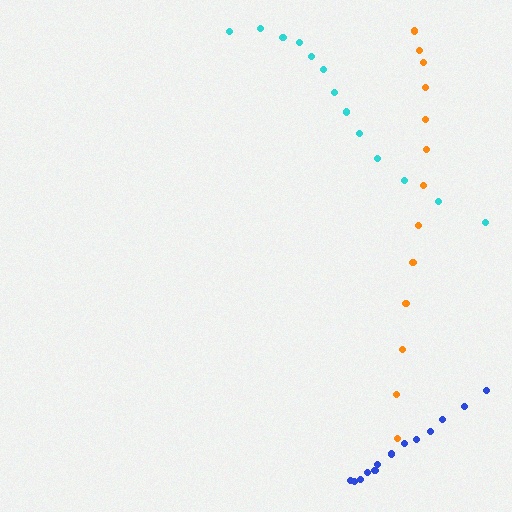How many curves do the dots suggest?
There are 3 distinct paths.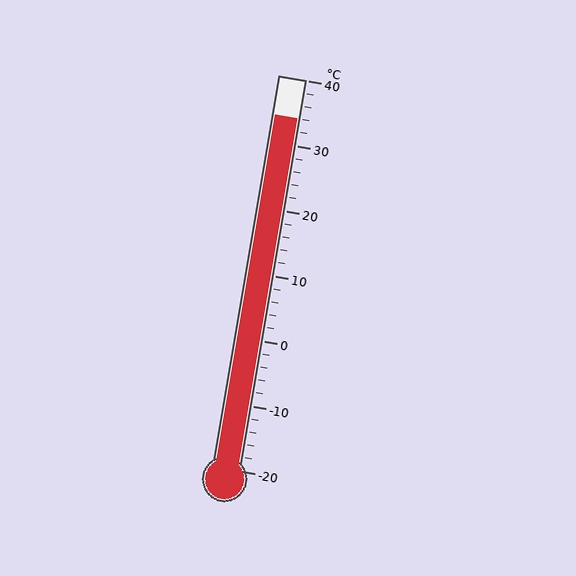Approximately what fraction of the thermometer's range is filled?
The thermometer is filled to approximately 90% of its range.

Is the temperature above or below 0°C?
The temperature is above 0°C.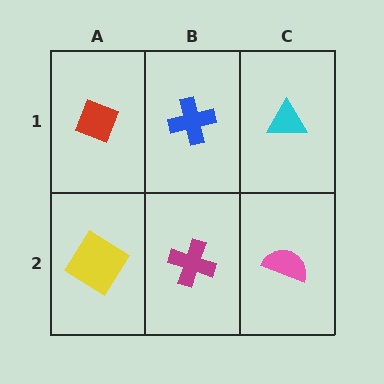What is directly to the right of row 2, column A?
A magenta cross.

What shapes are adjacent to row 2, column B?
A blue cross (row 1, column B), a yellow diamond (row 2, column A), a pink semicircle (row 2, column C).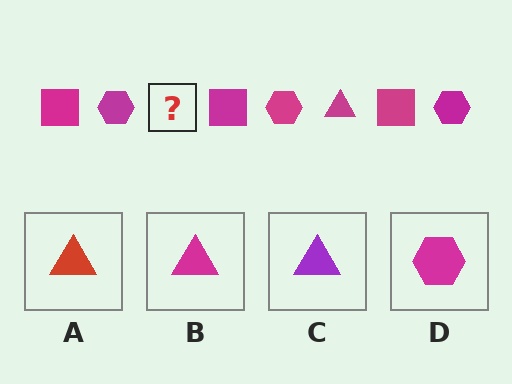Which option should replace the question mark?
Option B.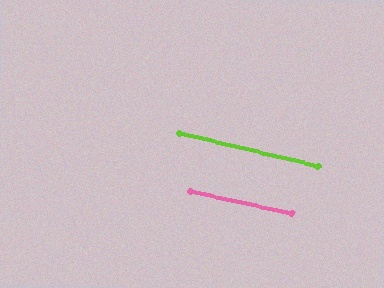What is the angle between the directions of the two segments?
Approximately 1 degree.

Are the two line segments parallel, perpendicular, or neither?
Parallel — their directions differ by only 1.3°.